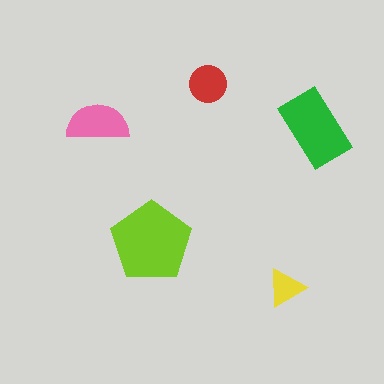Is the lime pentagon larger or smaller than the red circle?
Larger.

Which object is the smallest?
The yellow triangle.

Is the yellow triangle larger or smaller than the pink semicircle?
Smaller.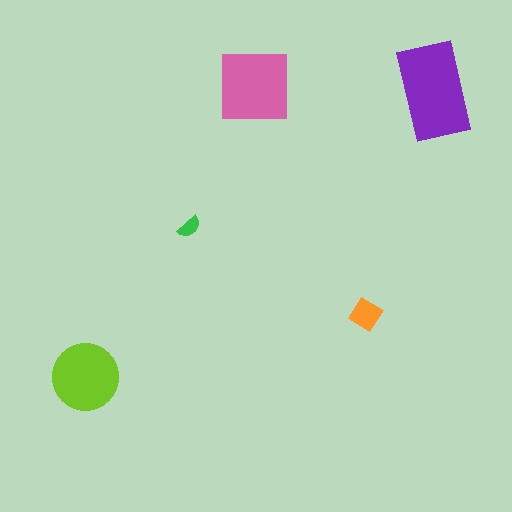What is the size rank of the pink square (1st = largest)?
2nd.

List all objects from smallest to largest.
The green semicircle, the orange diamond, the lime circle, the pink square, the purple rectangle.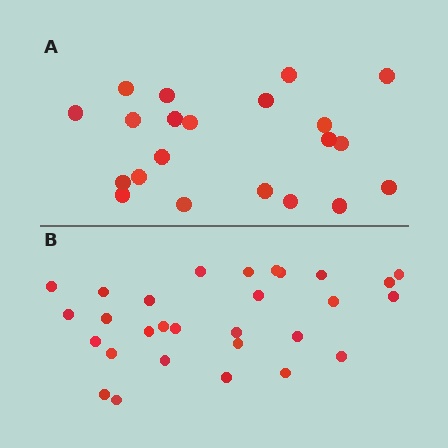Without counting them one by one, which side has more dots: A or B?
Region B (the bottom region) has more dots.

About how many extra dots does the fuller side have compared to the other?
Region B has roughly 8 or so more dots than region A.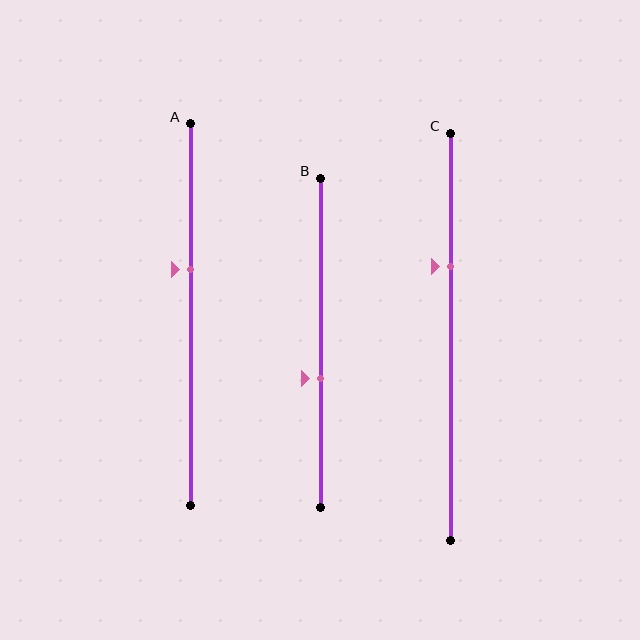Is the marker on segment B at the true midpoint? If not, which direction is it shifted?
No, the marker on segment B is shifted downward by about 11% of the segment length.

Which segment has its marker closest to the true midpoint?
Segment B has its marker closest to the true midpoint.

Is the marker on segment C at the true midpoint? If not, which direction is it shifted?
No, the marker on segment C is shifted upward by about 17% of the segment length.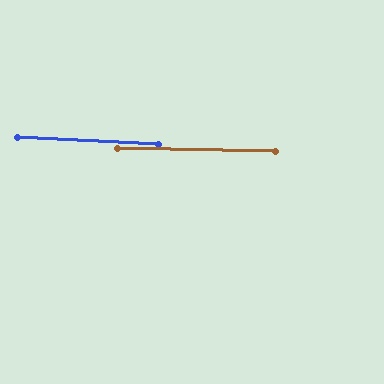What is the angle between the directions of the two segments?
Approximately 2 degrees.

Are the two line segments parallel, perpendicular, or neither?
Parallel — their directions differ by only 1.8°.